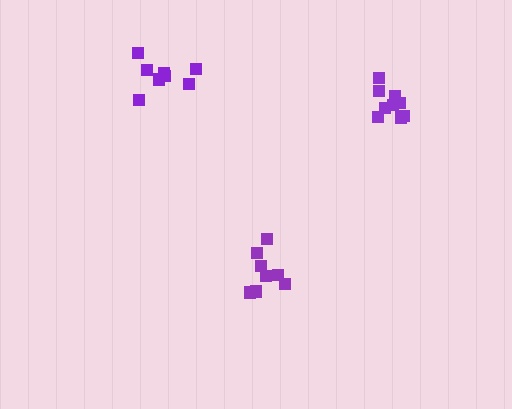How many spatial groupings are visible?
There are 3 spatial groupings.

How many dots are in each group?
Group 1: 8 dots, Group 2: 8 dots, Group 3: 9 dots (25 total).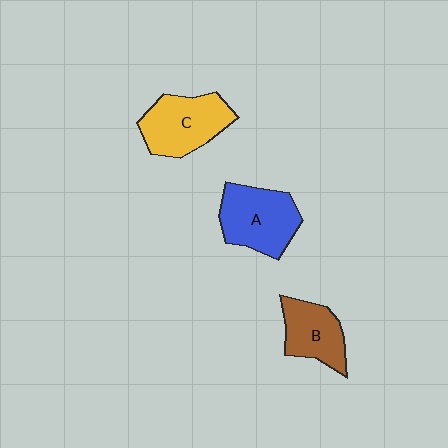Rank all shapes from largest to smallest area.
From largest to smallest: A (blue), C (yellow), B (brown).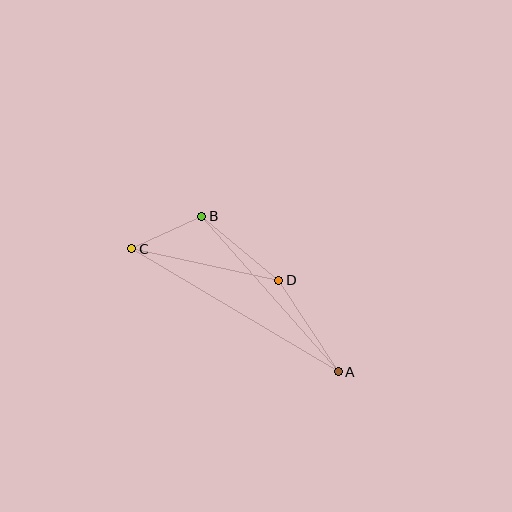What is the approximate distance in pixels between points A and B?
The distance between A and B is approximately 207 pixels.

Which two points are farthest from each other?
Points A and C are farthest from each other.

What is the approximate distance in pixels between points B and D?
The distance between B and D is approximately 100 pixels.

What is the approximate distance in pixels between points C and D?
The distance between C and D is approximately 151 pixels.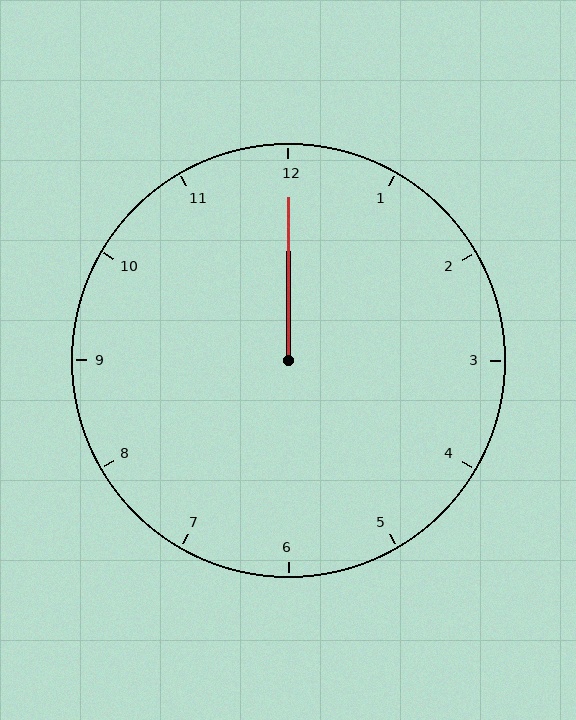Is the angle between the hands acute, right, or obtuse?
It is acute.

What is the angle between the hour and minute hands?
Approximately 0 degrees.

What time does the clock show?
12:00.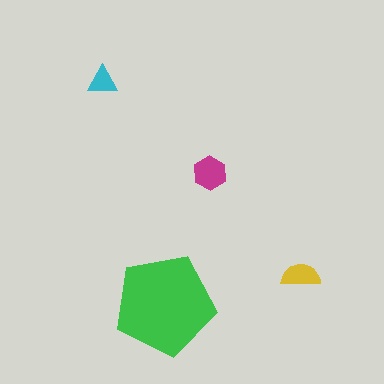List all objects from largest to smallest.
The green pentagon, the magenta hexagon, the yellow semicircle, the cyan triangle.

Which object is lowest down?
The green pentagon is bottommost.